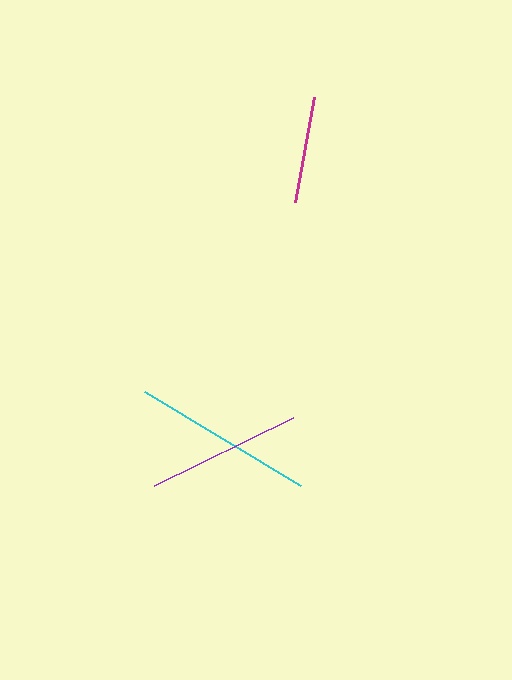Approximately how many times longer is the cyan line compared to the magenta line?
The cyan line is approximately 1.7 times the length of the magenta line.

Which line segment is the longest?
The cyan line is the longest at approximately 182 pixels.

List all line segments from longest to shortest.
From longest to shortest: cyan, purple, magenta.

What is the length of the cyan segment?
The cyan segment is approximately 182 pixels long.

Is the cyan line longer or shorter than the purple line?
The cyan line is longer than the purple line.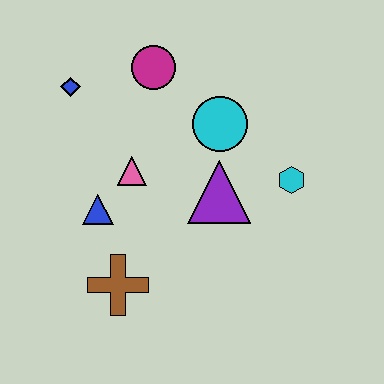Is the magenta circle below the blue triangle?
No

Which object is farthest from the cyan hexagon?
The blue diamond is farthest from the cyan hexagon.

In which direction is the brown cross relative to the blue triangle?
The brown cross is below the blue triangle.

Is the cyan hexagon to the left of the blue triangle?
No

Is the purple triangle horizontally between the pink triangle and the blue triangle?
No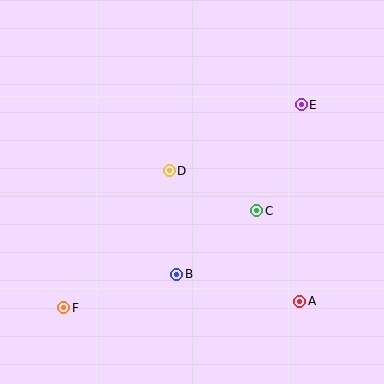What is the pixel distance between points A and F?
The distance between A and F is 236 pixels.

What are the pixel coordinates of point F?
Point F is at (64, 308).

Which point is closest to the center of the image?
Point D at (169, 171) is closest to the center.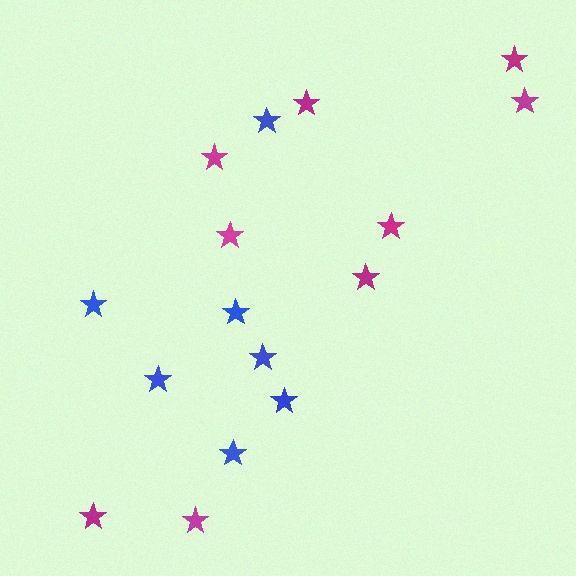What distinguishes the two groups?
There are 2 groups: one group of magenta stars (9) and one group of blue stars (7).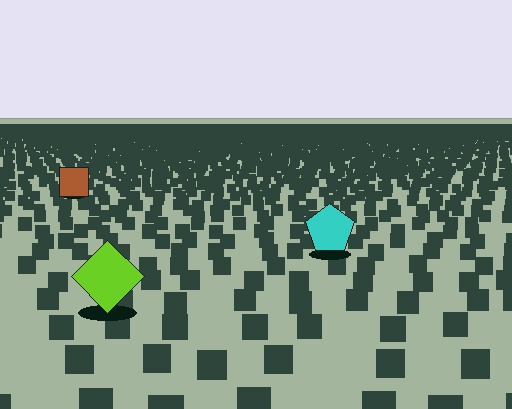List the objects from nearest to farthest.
From nearest to farthest: the lime diamond, the cyan pentagon, the brown square.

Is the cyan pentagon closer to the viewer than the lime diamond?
No. The lime diamond is closer — you can tell from the texture gradient: the ground texture is coarser near it.